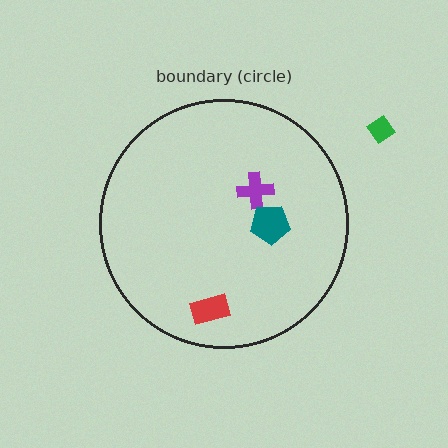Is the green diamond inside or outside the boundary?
Outside.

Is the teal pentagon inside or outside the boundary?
Inside.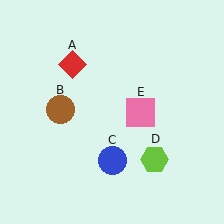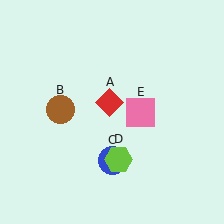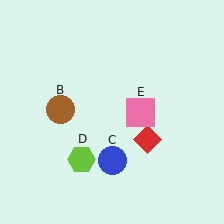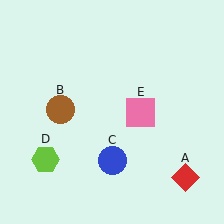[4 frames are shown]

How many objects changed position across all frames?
2 objects changed position: red diamond (object A), lime hexagon (object D).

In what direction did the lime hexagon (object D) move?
The lime hexagon (object D) moved left.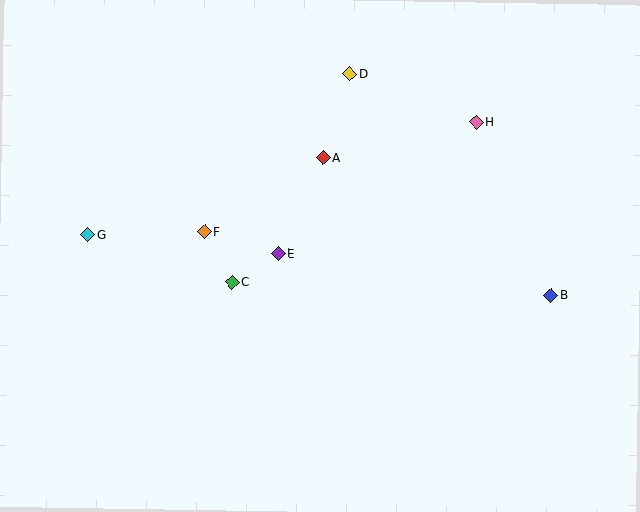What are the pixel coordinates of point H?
Point H is at (476, 122).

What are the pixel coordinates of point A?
Point A is at (323, 158).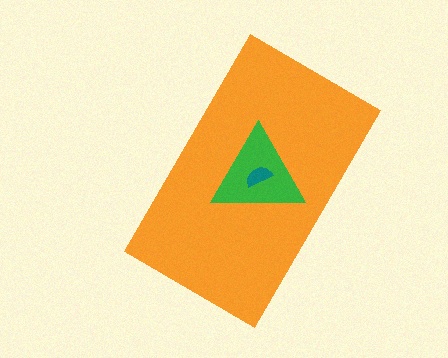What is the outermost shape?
The orange rectangle.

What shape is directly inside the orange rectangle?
The green triangle.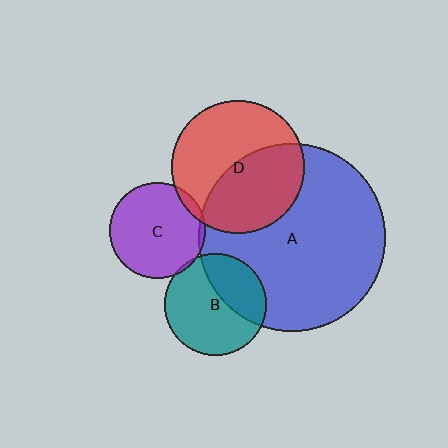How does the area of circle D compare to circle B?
Approximately 1.7 times.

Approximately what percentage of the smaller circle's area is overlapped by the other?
Approximately 5%.